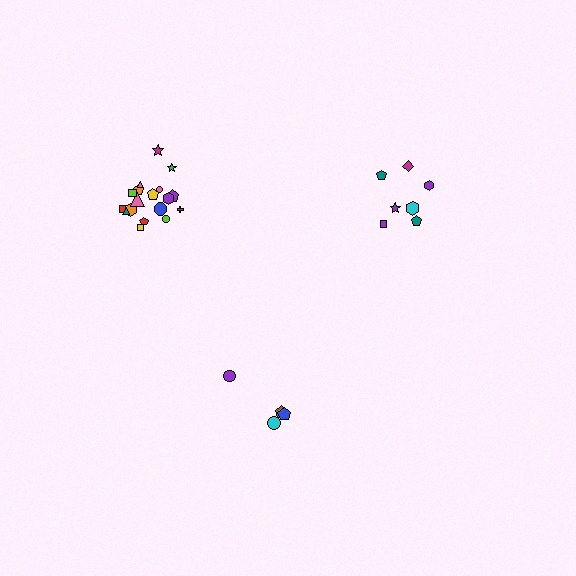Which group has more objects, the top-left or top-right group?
The top-left group.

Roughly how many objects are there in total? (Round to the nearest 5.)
Roughly 30 objects in total.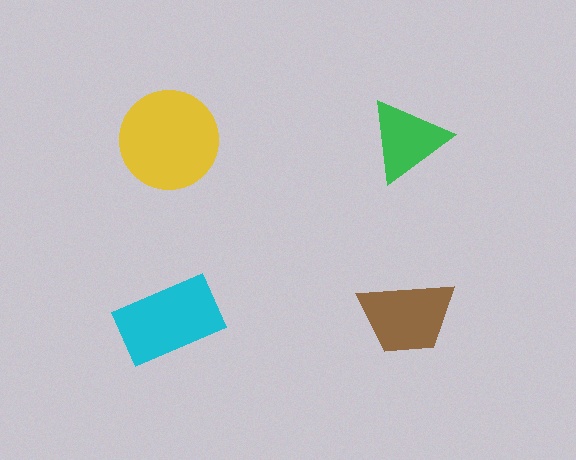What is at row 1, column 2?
A green triangle.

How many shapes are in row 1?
2 shapes.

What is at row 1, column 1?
A yellow circle.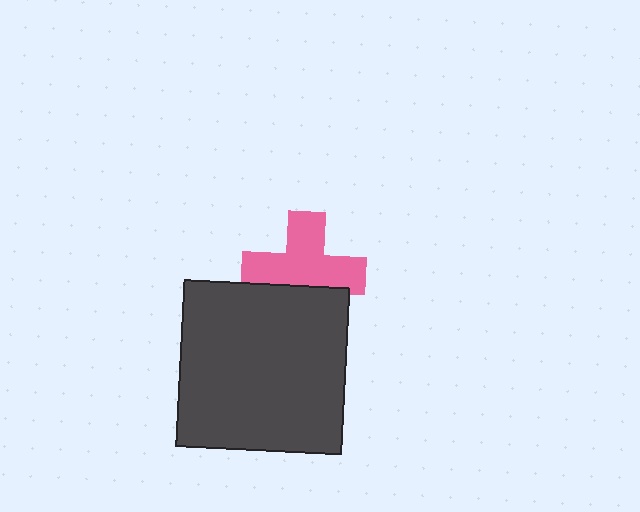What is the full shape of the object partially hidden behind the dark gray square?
The partially hidden object is a pink cross.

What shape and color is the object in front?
The object in front is a dark gray square.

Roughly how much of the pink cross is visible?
Most of it is visible (roughly 69%).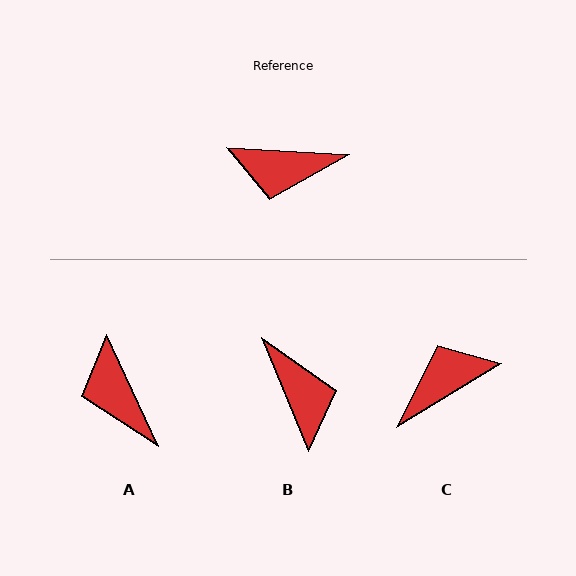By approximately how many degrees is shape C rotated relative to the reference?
Approximately 146 degrees clockwise.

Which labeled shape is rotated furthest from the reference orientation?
C, about 146 degrees away.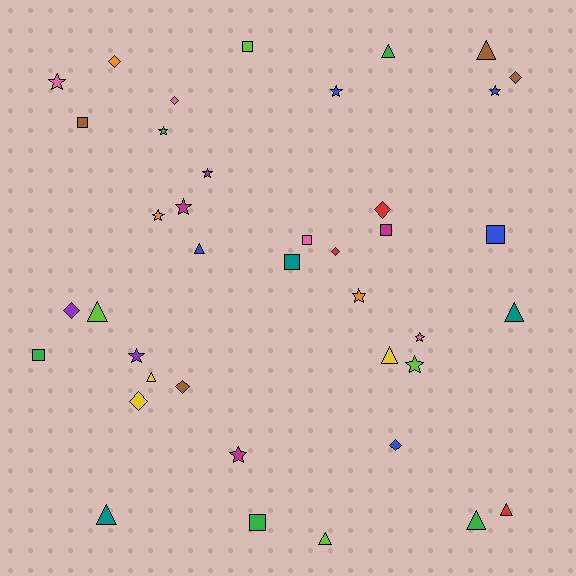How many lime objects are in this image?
There are 4 lime objects.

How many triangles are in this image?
There are 11 triangles.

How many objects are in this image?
There are 40 objects.